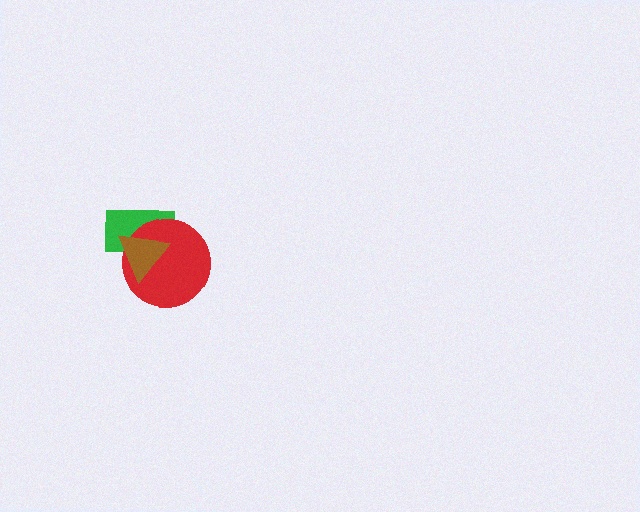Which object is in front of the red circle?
The brown triangle is in front of the red circle.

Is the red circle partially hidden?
Yes, it is partially covered by another shape.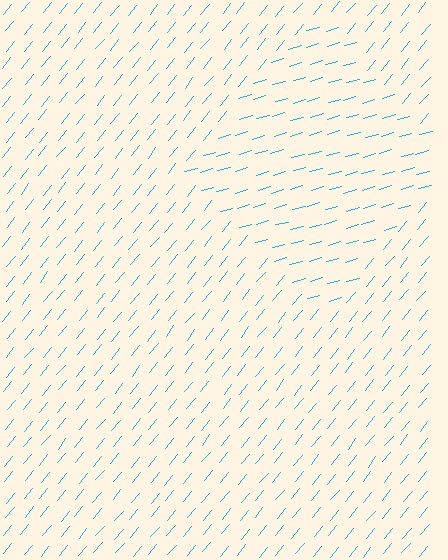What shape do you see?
I see a diamond.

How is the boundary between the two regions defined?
The boundary is defined purely by a change in line orientation (approximately 35 degrees difference). All lines are the same color and thickness.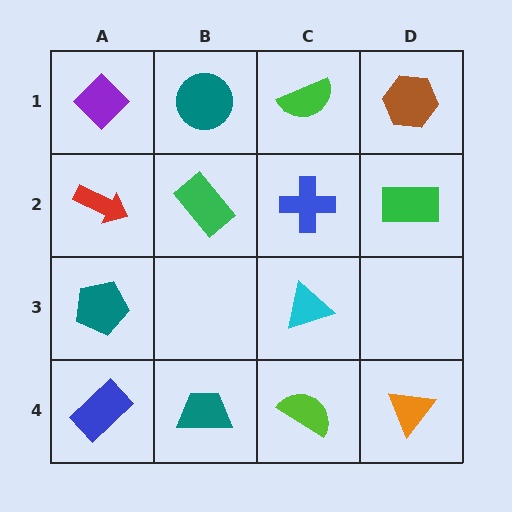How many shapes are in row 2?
4 shapes.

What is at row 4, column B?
A teal trapezoid.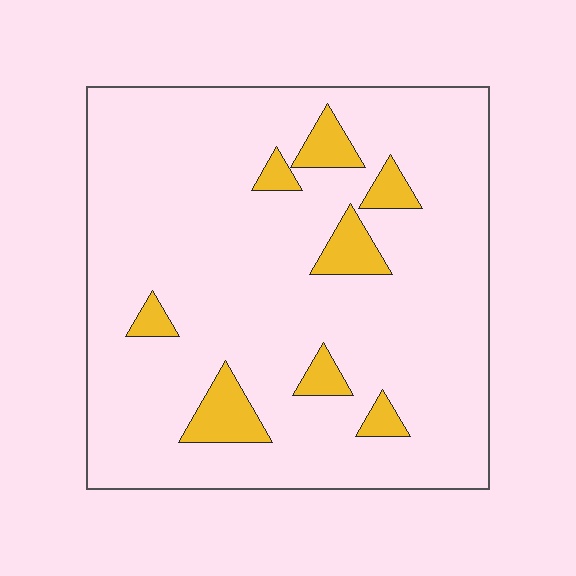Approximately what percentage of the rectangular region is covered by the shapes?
Approximately 10%.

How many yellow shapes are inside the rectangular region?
8.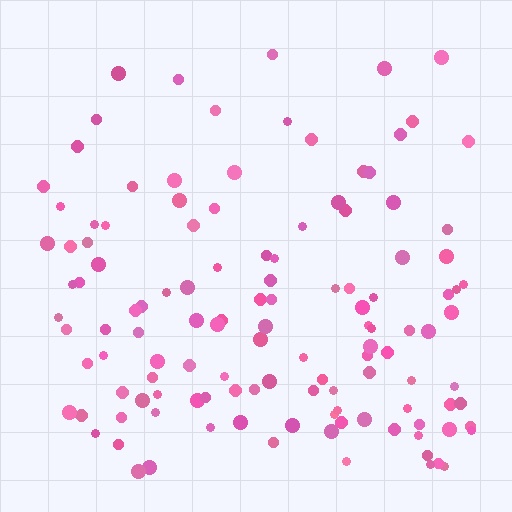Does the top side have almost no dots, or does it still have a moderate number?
Still a moderate number, just noticeably fewer than the bottom.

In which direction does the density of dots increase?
From top to bottom, with the bottom side densest.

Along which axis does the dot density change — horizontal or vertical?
Vertical.